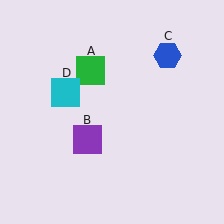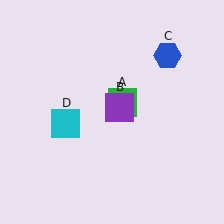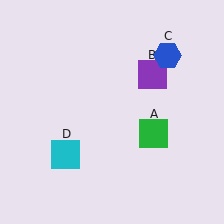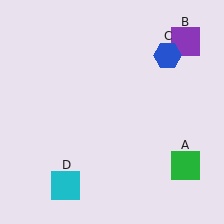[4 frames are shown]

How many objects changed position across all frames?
3 objects changed position: green square (object A), purple square (object B), cyan square (object D).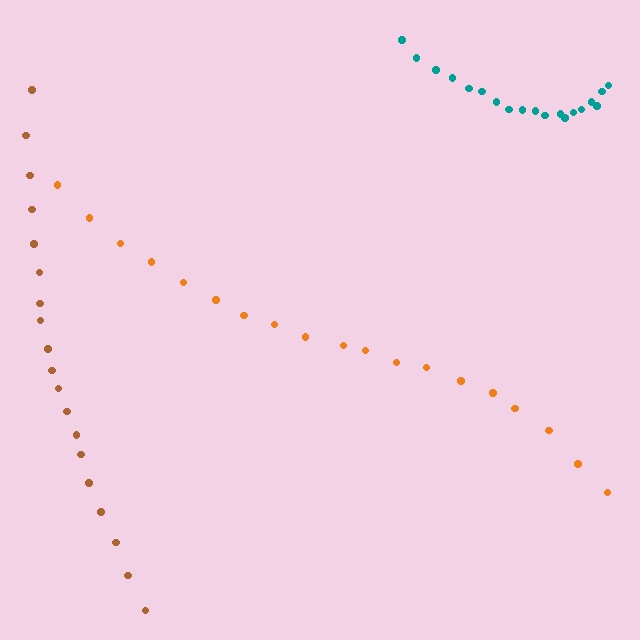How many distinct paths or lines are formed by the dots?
There are 3 distinct paths.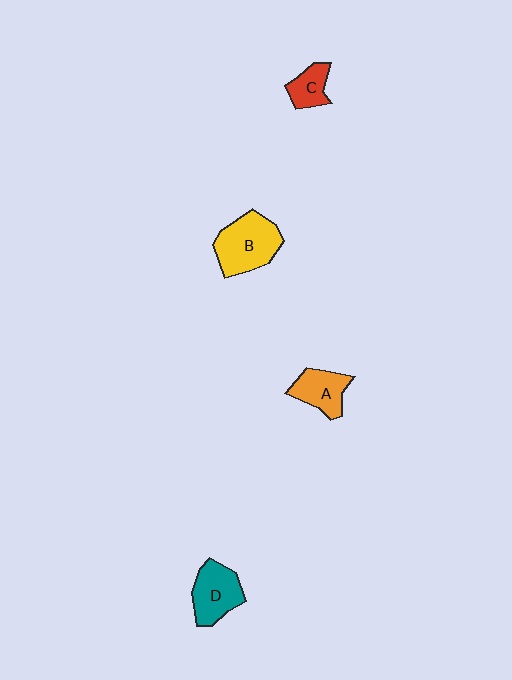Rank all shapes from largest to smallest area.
From largest to smallest: B (yellow), D (teal), A (orange), C (red).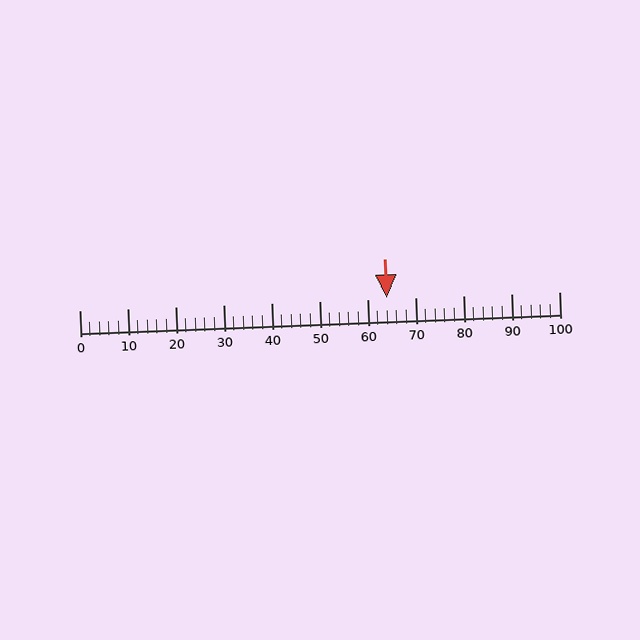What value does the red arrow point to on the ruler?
The red arrow points to approximately 64.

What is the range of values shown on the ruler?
The ruler shows values from 0 to 100.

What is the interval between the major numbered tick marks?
The major tick marks are spaced 10 units apart.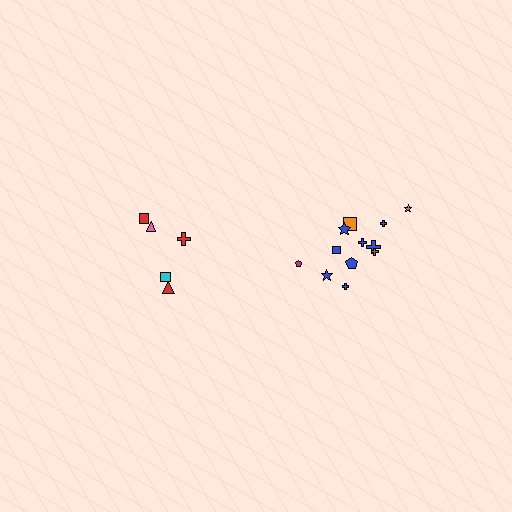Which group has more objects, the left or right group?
The right group.